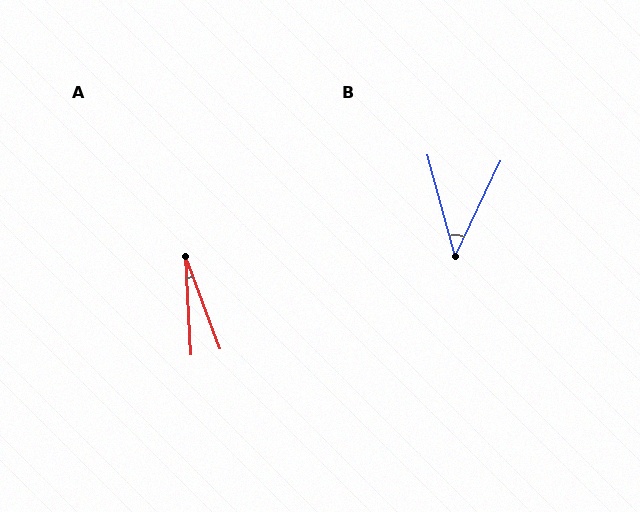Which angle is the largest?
B, at approximately 41 degrees.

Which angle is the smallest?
A, at approximately 17 degrees.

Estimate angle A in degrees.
Approximately 17 degrees.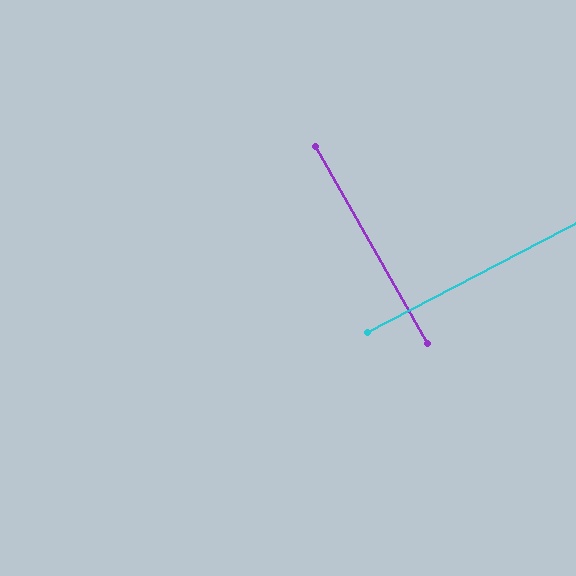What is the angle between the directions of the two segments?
Approximately 88 degrees.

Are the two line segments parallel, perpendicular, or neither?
Perpendicular — they meet at approximately 88°.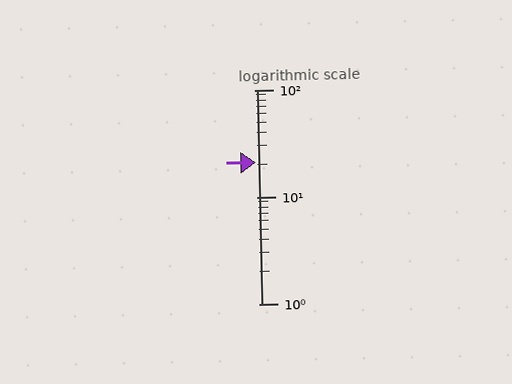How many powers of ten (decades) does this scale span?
The scale spans 2 decades, from 1 to 100.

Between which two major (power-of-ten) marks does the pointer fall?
The pointer is between 10 and 100.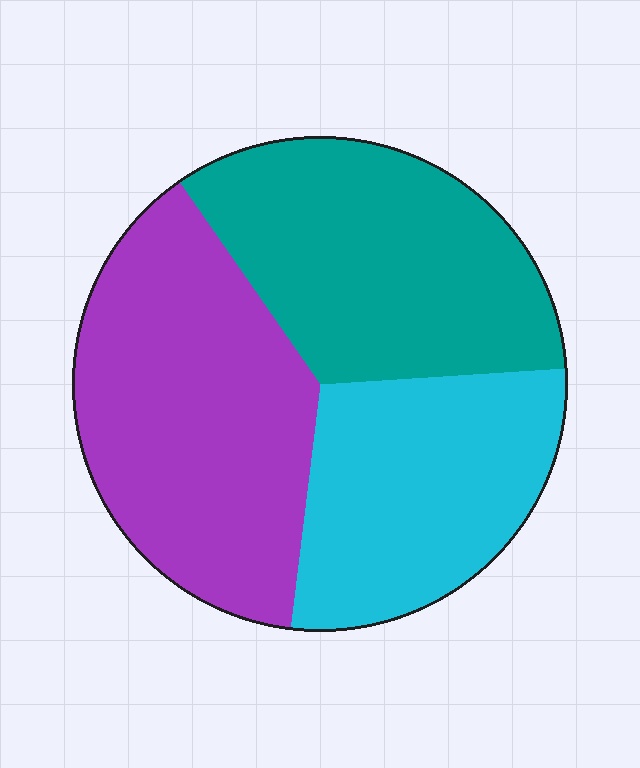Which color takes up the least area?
Cyan, at roughly 30%.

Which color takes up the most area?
Purple, at roughly 40%.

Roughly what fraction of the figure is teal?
Teal takes up between a third and a half of the figure.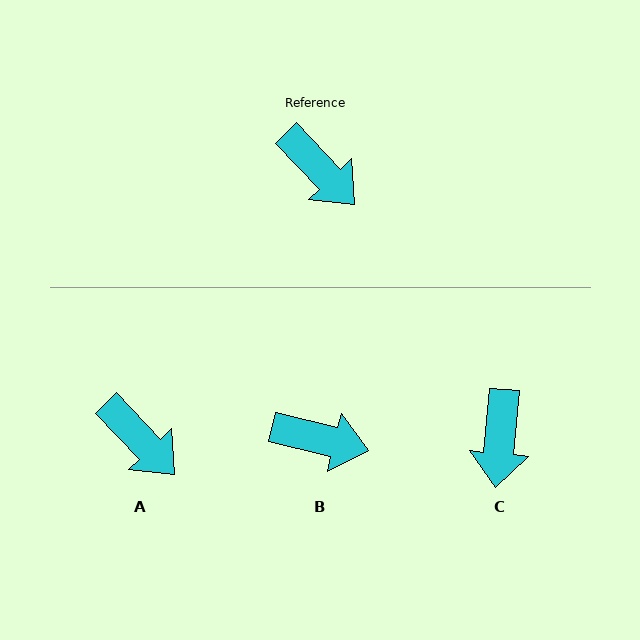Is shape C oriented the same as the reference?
No, it is off by about 49 degrees.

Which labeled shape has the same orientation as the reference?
A.